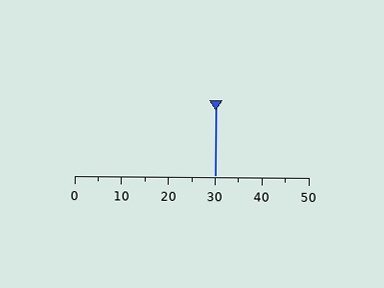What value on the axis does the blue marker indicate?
The marker indicates approximately 30.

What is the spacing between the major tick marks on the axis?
The major ticks are spaced 10 apart.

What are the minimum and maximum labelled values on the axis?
The axis runs from 0 to 50.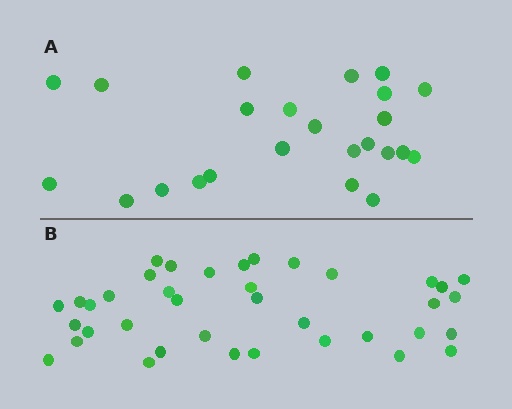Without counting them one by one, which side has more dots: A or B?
Region B (the bottom region) has more dots.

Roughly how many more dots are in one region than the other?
Region B has approximately 15 more dots than region A.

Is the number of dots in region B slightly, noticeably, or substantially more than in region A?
Region B has substantially more. The ratio is roughly 1.6 to 1.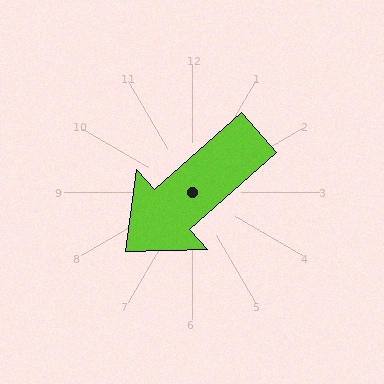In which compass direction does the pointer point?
Southwest.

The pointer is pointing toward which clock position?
Roughly 8 o'clock.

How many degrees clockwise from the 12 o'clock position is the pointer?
Approximately 228 degrees.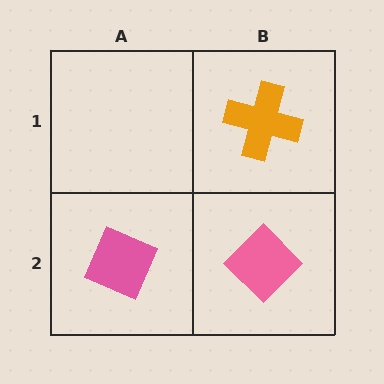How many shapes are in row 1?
1 shape.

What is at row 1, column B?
An orange cross.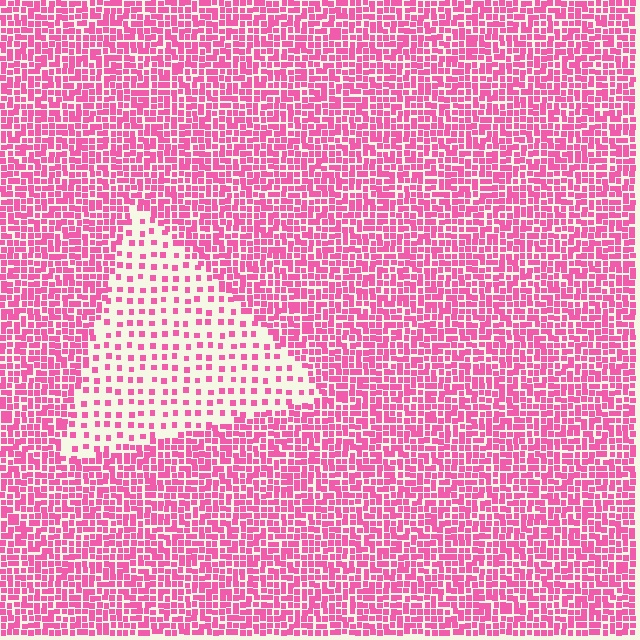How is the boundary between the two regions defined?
The boundary is defined by a change in element density (approximately 2.7x ratio). All elements are the same color, size, and shape.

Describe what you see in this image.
The image contains small pink elements arranged at two different densities. A triangle-shaped region is visible where the elements are less densely packed than the surrounding area.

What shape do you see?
I see a triangle.